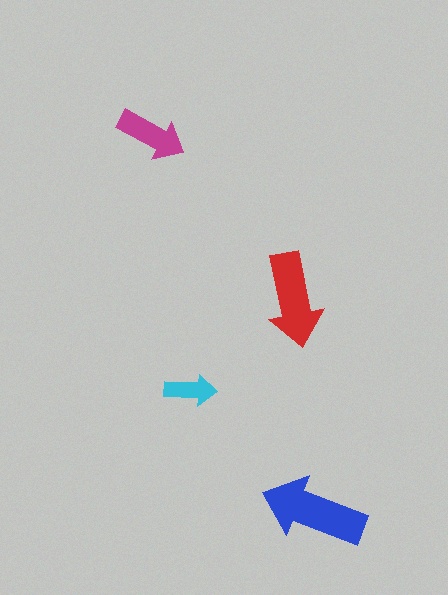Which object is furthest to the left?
The magenta arrow is leftmost.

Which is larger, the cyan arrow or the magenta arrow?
The magenta one.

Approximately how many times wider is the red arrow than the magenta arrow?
About 1.5 times wider.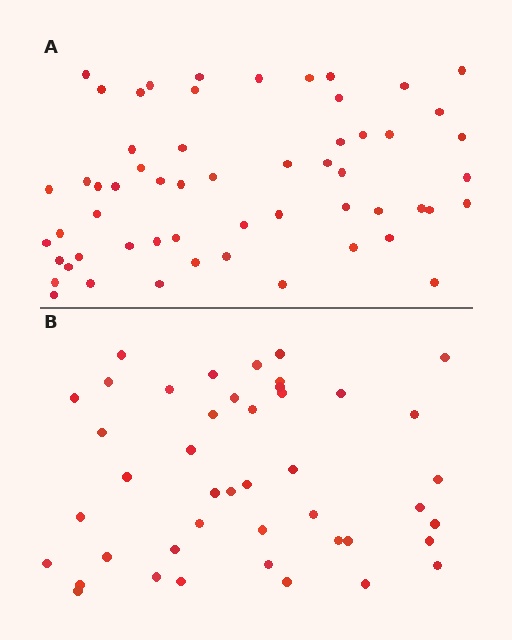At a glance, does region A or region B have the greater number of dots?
Region A (the top region) has more dots.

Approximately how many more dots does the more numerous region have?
Region A has approximately 15 more dots than region B.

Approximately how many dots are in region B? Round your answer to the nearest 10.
About 40 dots. (The exact count is 44, which rounds to 40.)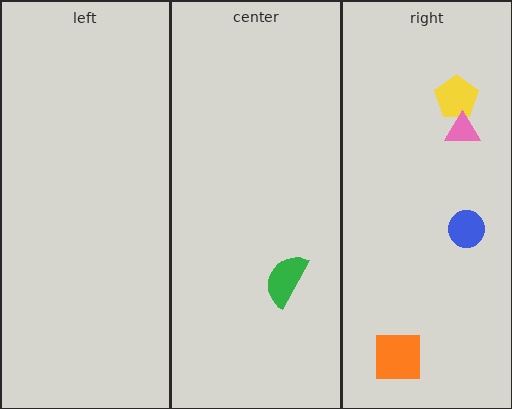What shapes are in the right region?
The orange square, the yellow pentagon, the blue circle, the pink triangle.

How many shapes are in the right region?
4.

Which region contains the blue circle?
The right region.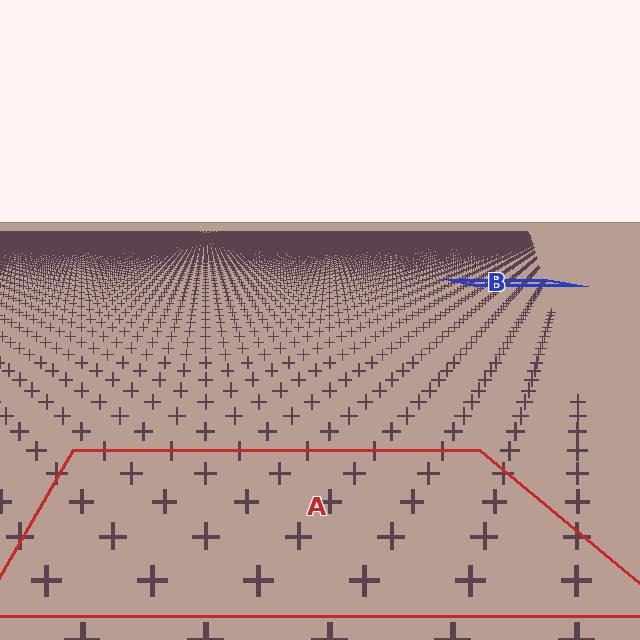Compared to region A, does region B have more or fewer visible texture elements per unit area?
Region B has more texture elements per unit area — they are packed more densely because it is farther away.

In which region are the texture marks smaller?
The texture marks are smaller in region B, because it is farther away.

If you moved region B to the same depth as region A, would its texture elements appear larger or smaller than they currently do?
They would appear larger. At a closer depth, the same texture elements are projected at a bigger on-screen size.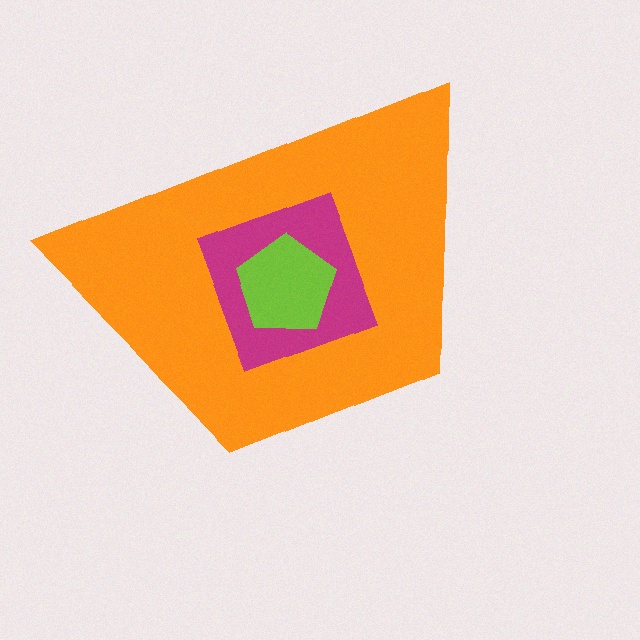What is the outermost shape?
The orange trapezoid.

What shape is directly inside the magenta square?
The lime pentagon.